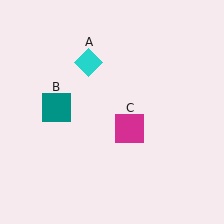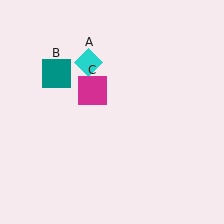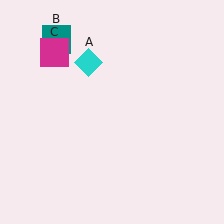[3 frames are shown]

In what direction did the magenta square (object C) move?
The magenta square (object C) moved up and to the left.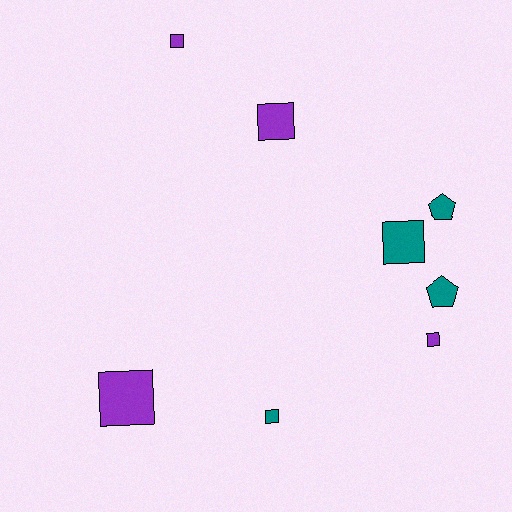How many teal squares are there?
There are 2 teal squares.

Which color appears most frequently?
Purple, with 4 objects.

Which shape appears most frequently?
Square, with 6 objects.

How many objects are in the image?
There are 8 objects.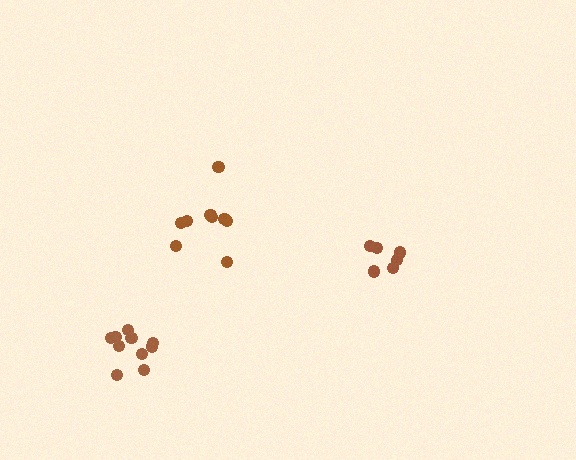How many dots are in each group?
Group 1: 6 dots, Group 2: 10 dots, Group 3: 10 dots (26 total).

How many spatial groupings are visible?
There are 3 spatial groupings.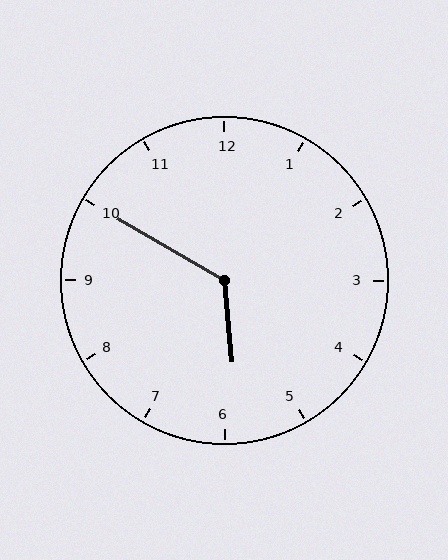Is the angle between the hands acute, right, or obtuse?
It is obtuse.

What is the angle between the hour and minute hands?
Approximately 125 degrees.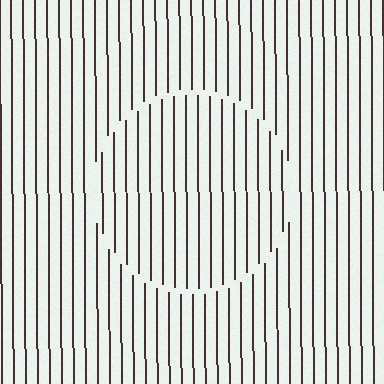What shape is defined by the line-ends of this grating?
An illusory circle. The interior of the shape contains the same grating, shifted by half a period — the contour is defined by the phase discontinuity where line-ends from the inner and outer gratings abut.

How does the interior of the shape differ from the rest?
The interior of the shape contains the same grating, shifted by half a period — the contour is defined by the phase discontinuity where line-ends from the inner and outer gratings abut.